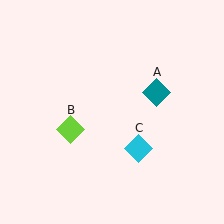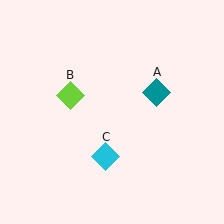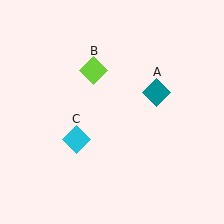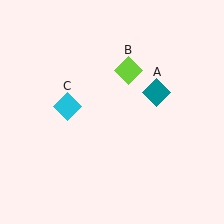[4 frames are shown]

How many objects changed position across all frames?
2 objects changed position: lime diamond (object B), cyan diamond (object C).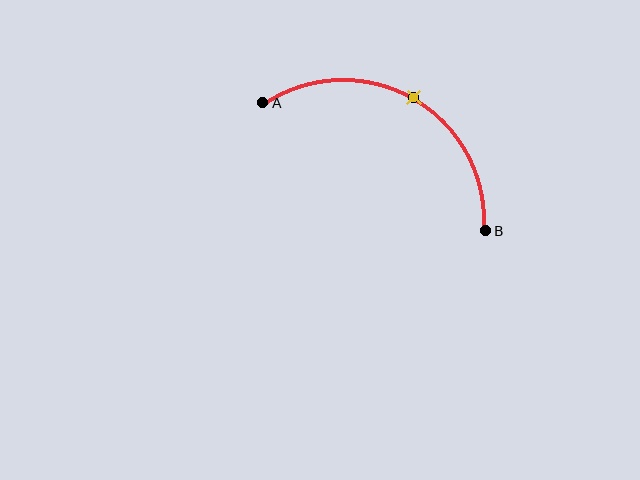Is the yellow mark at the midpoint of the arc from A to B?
Yes. The yellow mark lies on the arc at equal arc-length from both A and B — it is the arc midpoint.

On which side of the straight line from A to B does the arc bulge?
The arc bulges above the straight line connecting A and B.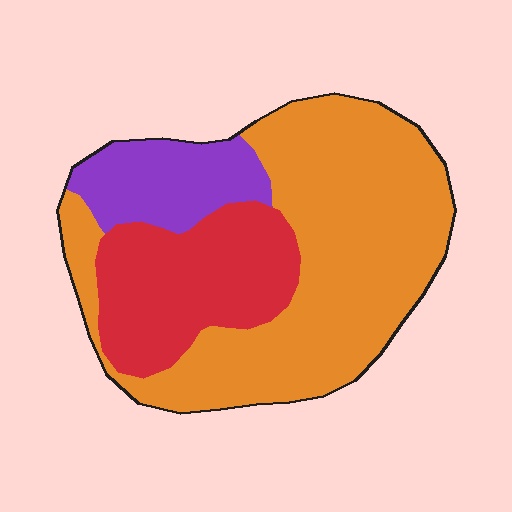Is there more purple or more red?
Red.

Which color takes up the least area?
Purple, at roughly 15%.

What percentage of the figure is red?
Red takes up about one quarter (1/4) of the figure.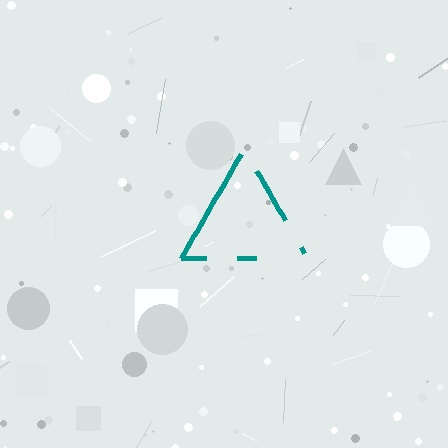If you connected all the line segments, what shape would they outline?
They would outline a triangle.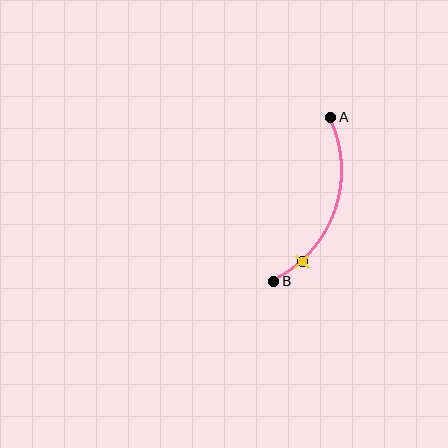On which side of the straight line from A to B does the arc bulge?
The arc bulges to the right of the straight line connecting A and B.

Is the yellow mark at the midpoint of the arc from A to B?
No. The yellow mark lies on the arc but is closer to endpoint B. The arc midpoint would be at the point on the curve equidistant along the arc from both A and B.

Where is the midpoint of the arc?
The arc midpoint is the point on the curve farthest from the straight line joining A and B. It sits to the right of that line.